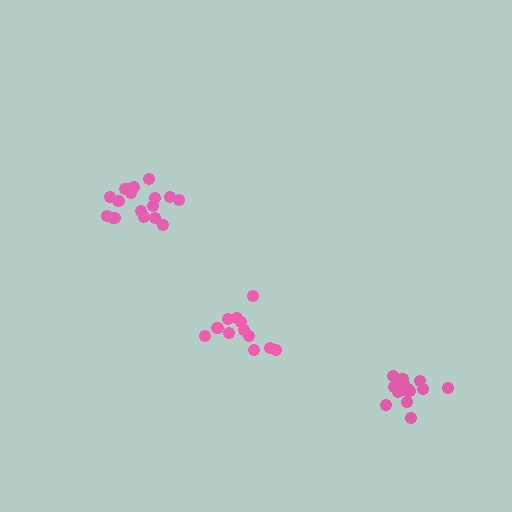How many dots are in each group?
Group 1: 16 dots, Group 2: 12 dots, Group 3: 18 dots (46 total).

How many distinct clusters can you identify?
There are 3 distinct clusters.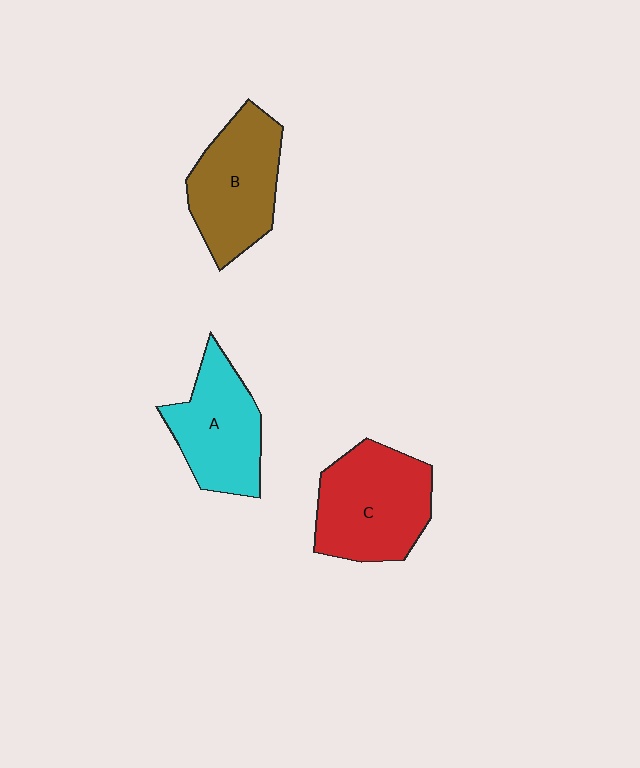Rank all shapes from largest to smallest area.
From largest to smallest: C (red), B (brown), A (cyan).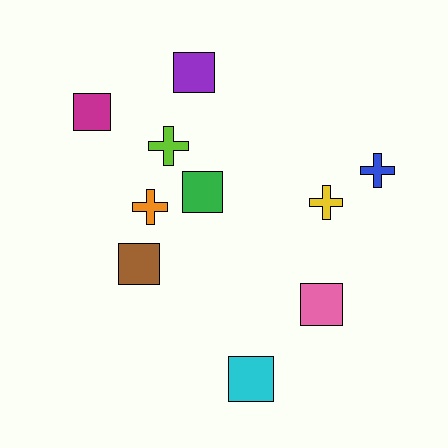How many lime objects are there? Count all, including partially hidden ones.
There is 1 lime object.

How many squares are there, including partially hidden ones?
There are 6 squares.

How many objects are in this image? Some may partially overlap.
There are 10 objects.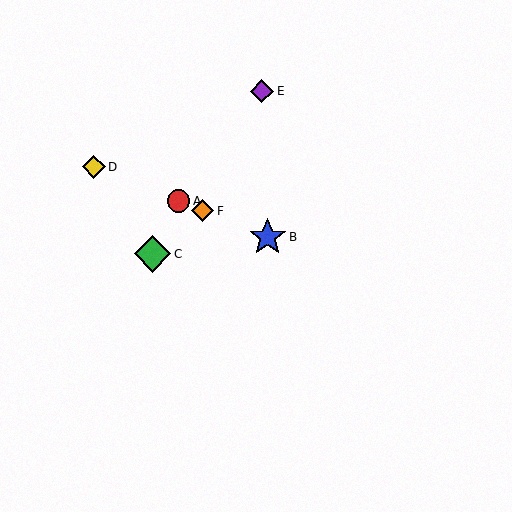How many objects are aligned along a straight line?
4 objects (A, B, D, F) are aligned along a straight line.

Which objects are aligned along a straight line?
Objects A, B, D, F are aligned along a straight line.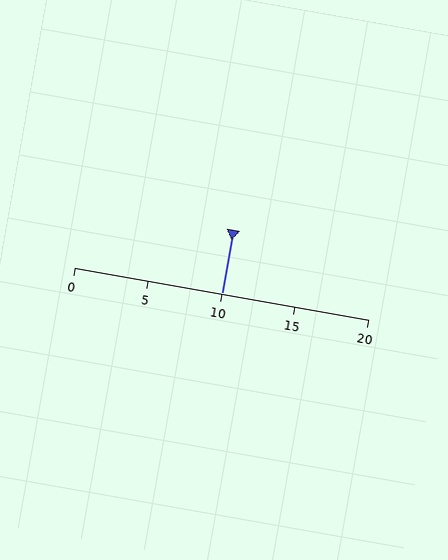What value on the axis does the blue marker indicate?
The marker indicates approximately 10.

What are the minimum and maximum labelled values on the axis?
The axis runs from 0 to 20.